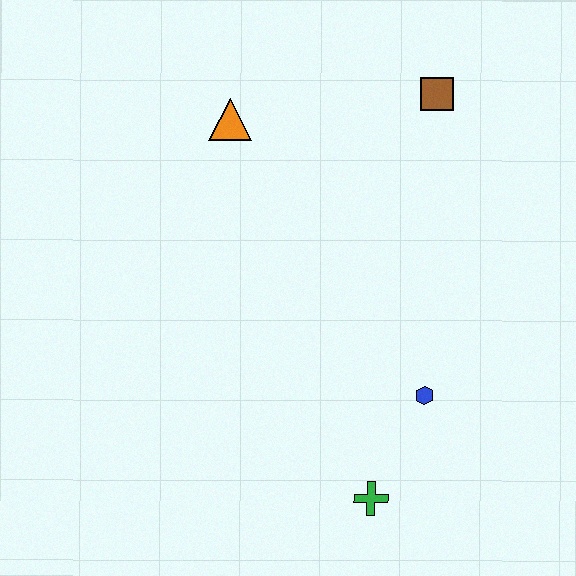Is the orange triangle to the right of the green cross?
No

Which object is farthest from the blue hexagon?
The orange triangle is farthest from the blue hexagon.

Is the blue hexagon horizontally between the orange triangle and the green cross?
No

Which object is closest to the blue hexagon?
The green cross is closest to the blue hexagon.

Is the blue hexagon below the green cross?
No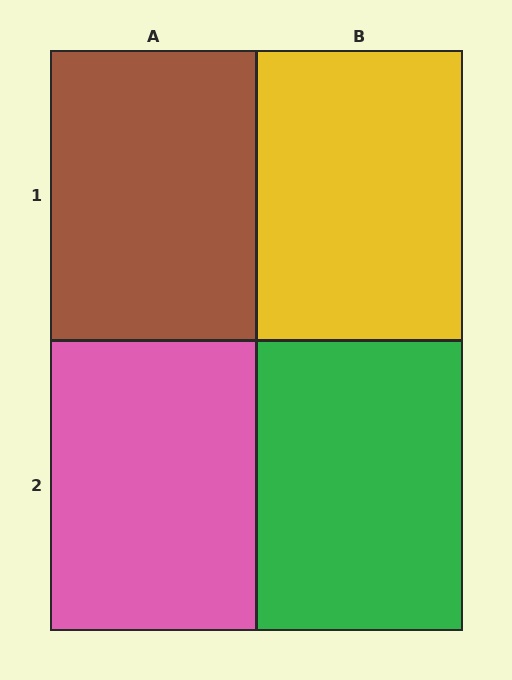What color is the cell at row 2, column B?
Green.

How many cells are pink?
1 cell is pink.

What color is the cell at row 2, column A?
Pink.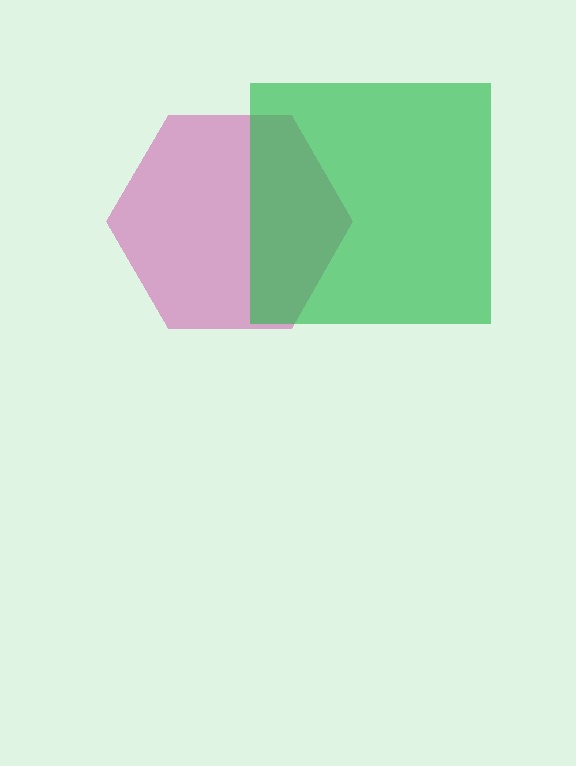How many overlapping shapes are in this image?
There are 2 overlapping shapes in the image.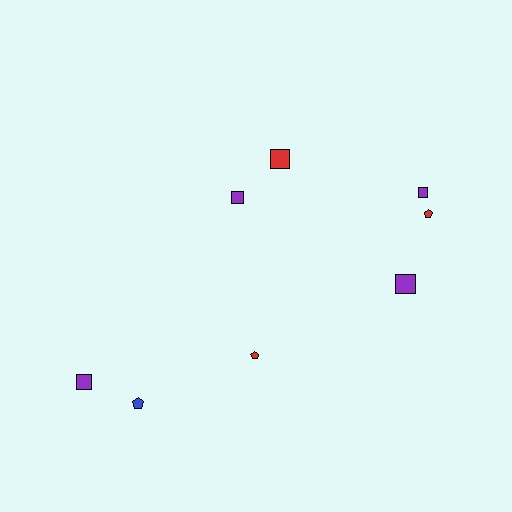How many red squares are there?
There is 1 red square.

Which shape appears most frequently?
Square, with 5 objects.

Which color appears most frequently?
Purple, with 4 objects.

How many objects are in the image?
There are 8 objects.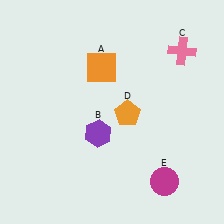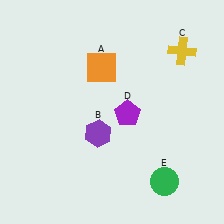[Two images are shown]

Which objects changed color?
C changed from pink to yellow. D changed from orange to purple. E changed from magenta to green.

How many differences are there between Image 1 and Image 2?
There are 3 differences between the two images.